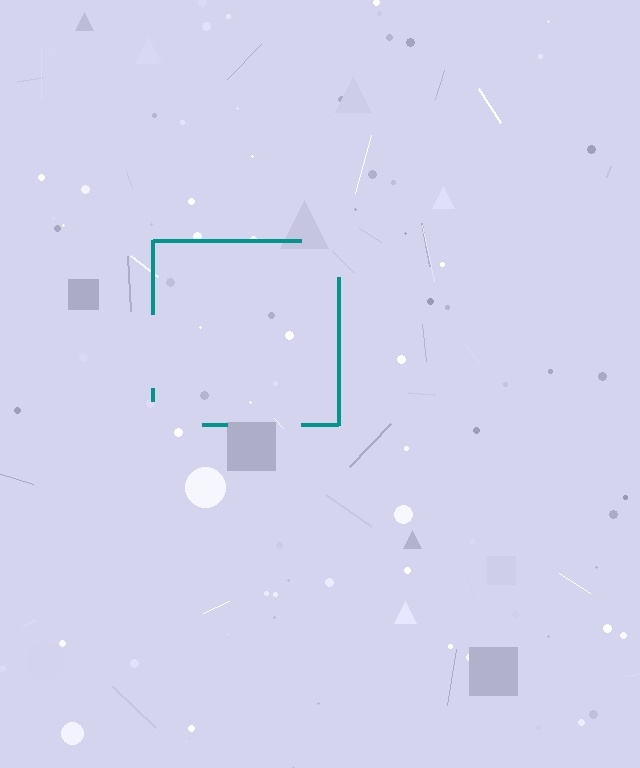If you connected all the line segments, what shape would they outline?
They would outline a square.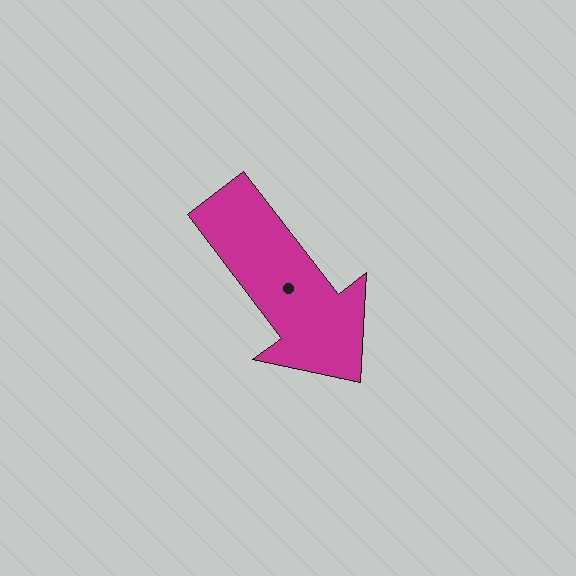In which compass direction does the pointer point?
Southeast.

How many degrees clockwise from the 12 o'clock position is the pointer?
Approximately 143 degrees.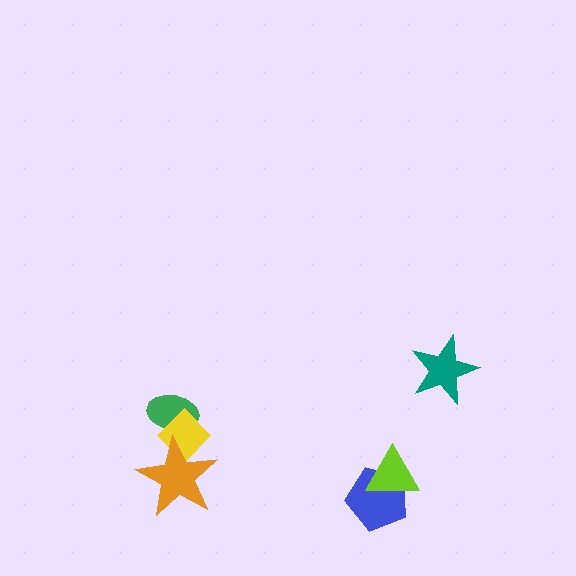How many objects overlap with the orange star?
1 object overlaps with the orange star.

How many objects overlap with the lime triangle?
1 object overlaps with the lime triangle.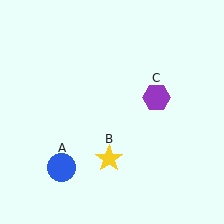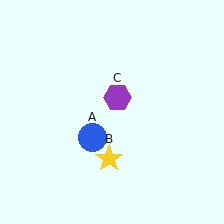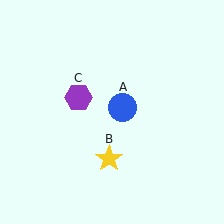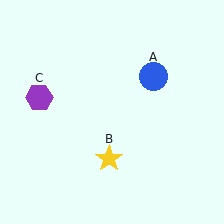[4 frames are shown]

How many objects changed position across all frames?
2 objects changed position: blue circle (object A), purple hexagon (object C).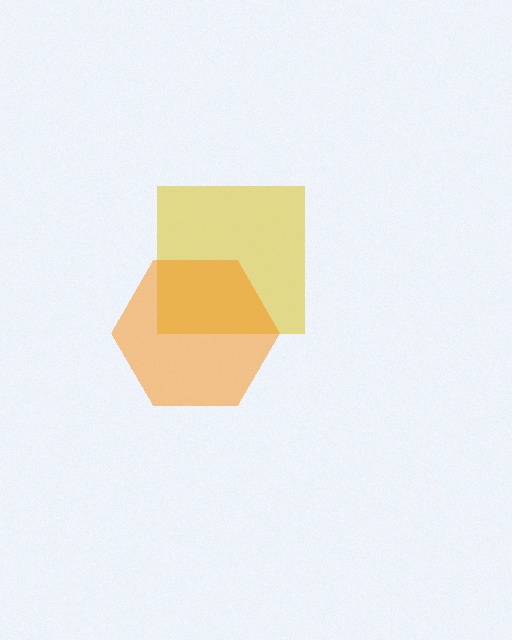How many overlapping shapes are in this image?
There are 2 overlapping shapes in the image.